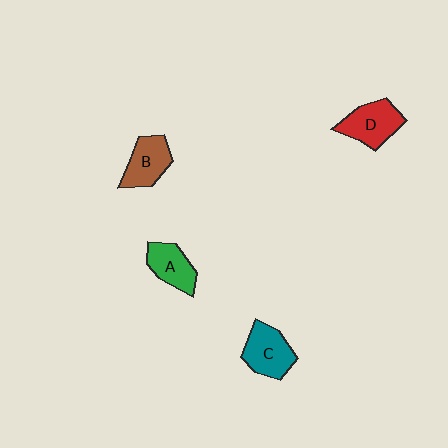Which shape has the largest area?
Shape C (teal).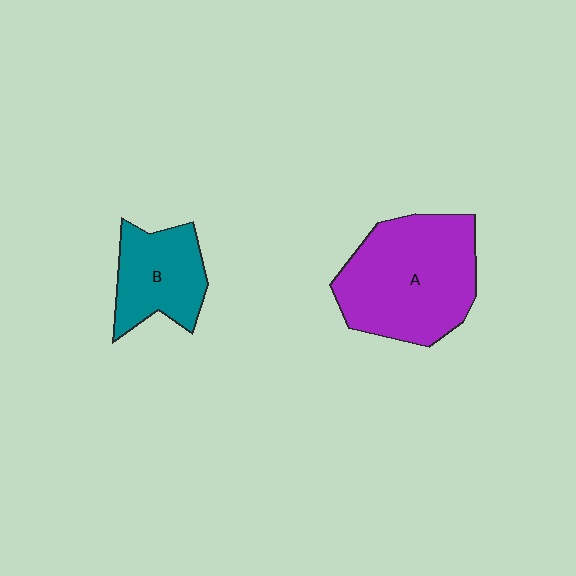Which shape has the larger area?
Shape A (purple).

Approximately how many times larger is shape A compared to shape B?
Approximately 1.8 times.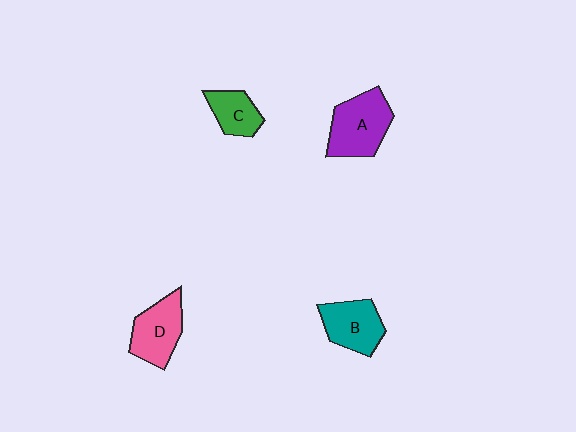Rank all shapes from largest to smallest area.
From largest to smallest: A (purple), D (pink), B (teal), C (green).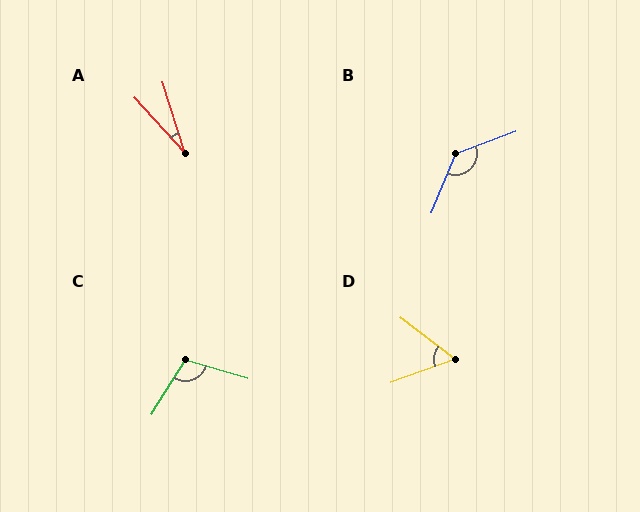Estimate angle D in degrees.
Approximately 57 degrees.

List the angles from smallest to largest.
A (25°), D (57°), C (106°), B (133°).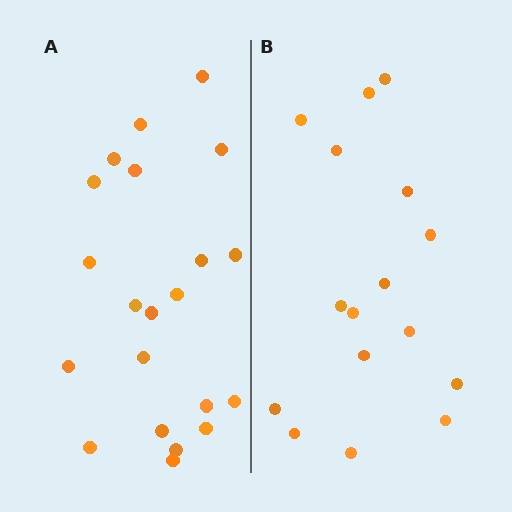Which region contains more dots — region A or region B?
Region A (the left region) has more dots.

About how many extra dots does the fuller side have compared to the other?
Region A has about 5 more dots than region B.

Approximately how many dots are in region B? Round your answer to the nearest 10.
About 20 dots. (The exact count is 16, which rounds to 20.)